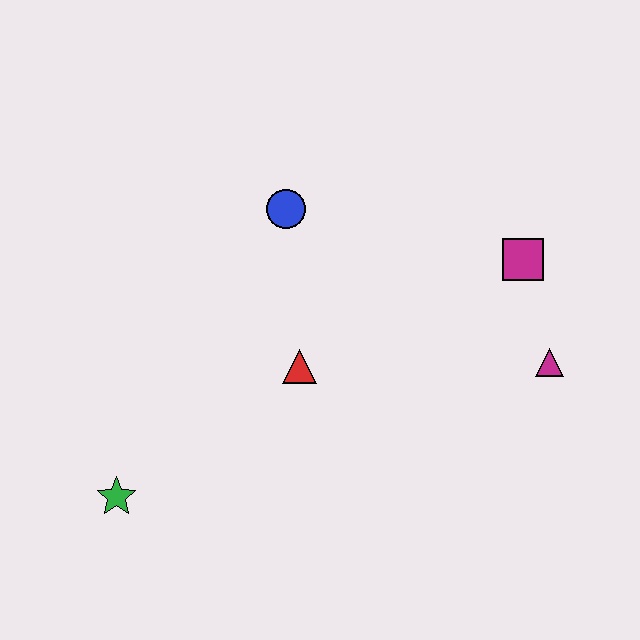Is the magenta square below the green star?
No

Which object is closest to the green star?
The red triangle is closest to the green star.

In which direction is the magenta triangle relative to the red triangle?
The magenta triangle is to the right of the red triangle.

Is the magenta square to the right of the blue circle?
Yes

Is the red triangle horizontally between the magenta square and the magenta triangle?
No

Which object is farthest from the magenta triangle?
The green star is farthest from the magenta triangle.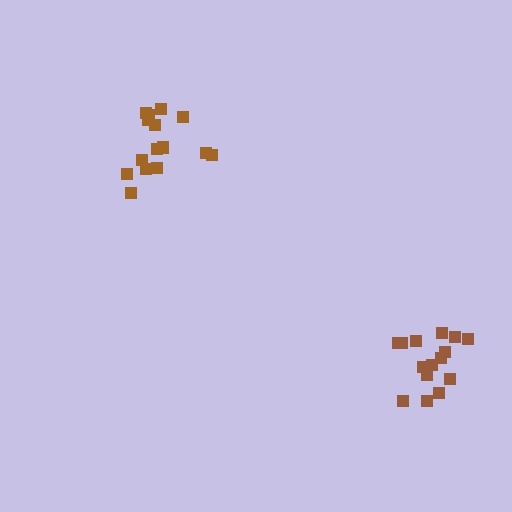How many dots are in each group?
Group 1: 15 dots, Group 2: 15 dots (30 total).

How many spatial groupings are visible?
There are 2 spatial groupings.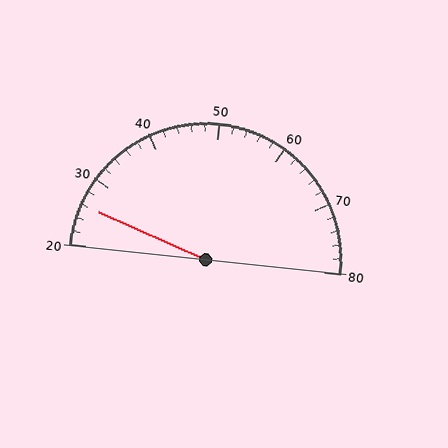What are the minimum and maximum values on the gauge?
The gauge ranges from 20 to 80.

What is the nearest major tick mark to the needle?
The nearest major tick mark is 30.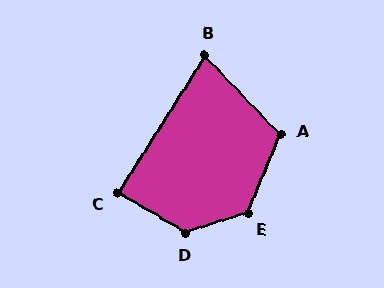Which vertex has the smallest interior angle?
B, at approximately 76 degrees.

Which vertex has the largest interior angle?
D, at approximately 132 degrees.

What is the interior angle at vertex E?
Approximately 130 degrees (obtuse).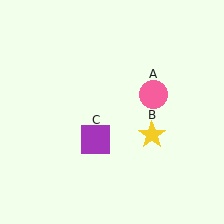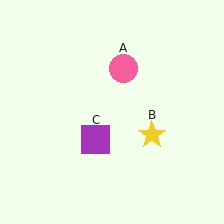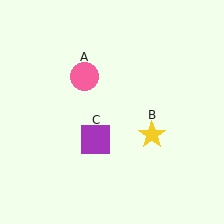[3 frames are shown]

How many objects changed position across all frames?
1 object changed position: pink circle (object A).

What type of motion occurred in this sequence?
The pink circle (object A) rotated counterclockwise around the center of the scene.